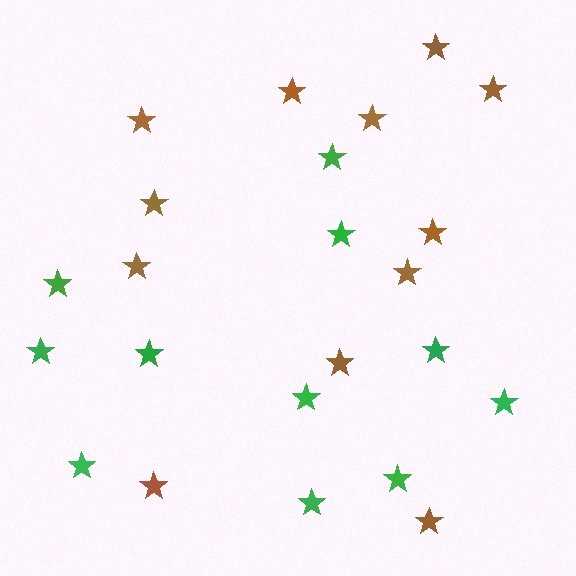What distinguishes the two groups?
There are 2 groups: one group of green stars (11) and one group of brown stars (12).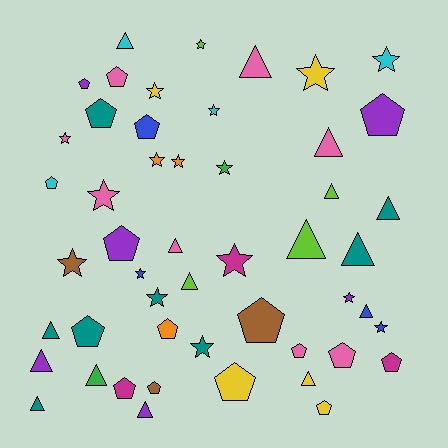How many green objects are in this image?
There are 2 green objects.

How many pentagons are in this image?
There are 17 pentagons.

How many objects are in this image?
There are 50 objects.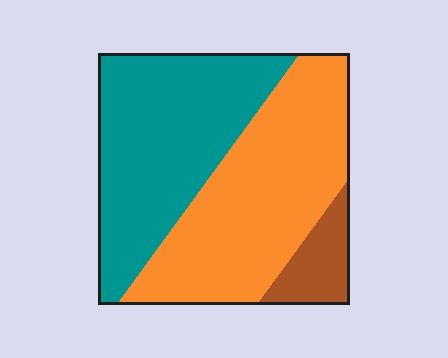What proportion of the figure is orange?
Orange covers 47% of the figure.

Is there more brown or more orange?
Orange.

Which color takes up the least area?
Brown, at roughly 10%.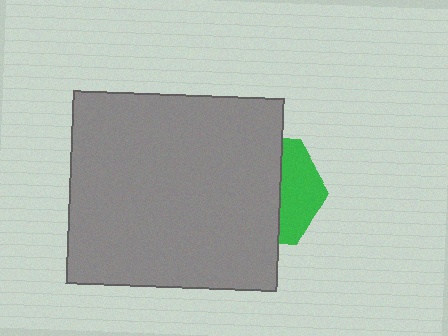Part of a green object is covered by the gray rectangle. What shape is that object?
It is a hexagon.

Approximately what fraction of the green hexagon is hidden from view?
Roughly 64% of the green hexagon is hidden behind the gray rectangle.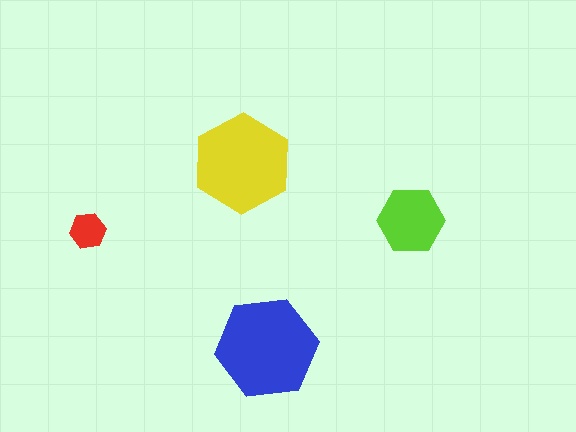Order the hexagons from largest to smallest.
the blue one, the yellow one, the lime one, the red one.